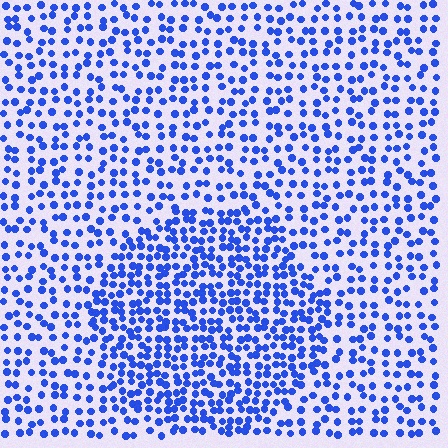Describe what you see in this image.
The image contains small blue elements arranged at two different densities. A circle-shaped region is visible where the elements are more densely packed than the surrounding area.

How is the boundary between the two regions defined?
The boundary is defined by a change in element density (approximately 1.7x ratio). All elements are the same color, size, and shape.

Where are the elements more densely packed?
The elements are more densely packed inside the circle boundary.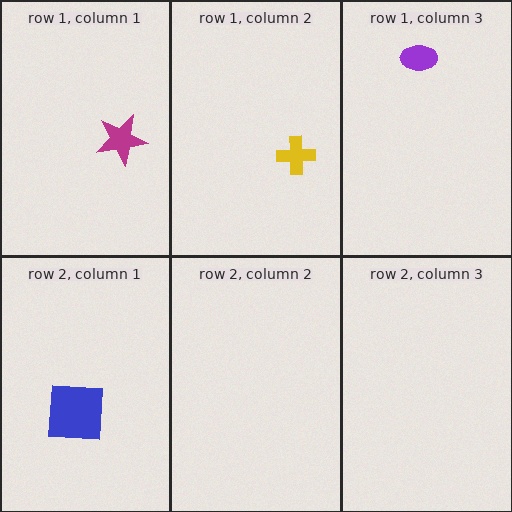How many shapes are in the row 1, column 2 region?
1.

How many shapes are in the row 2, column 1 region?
1.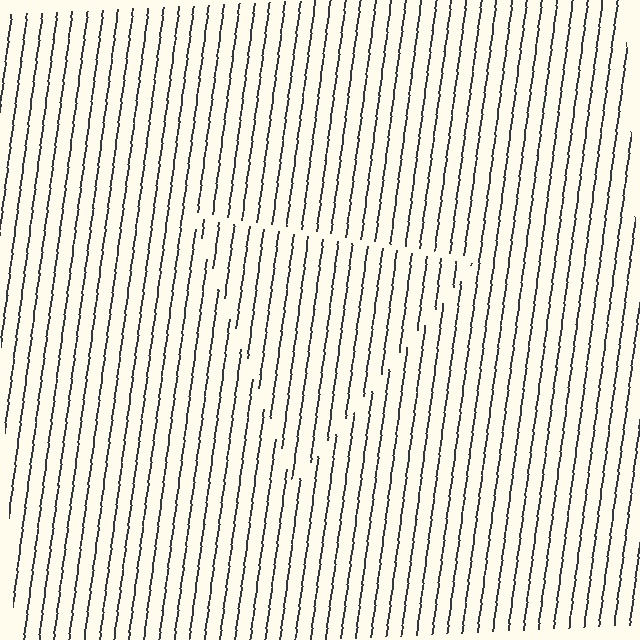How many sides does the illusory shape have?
3 sides — the line-ends trace a triangle.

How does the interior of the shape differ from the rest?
The interior of the shape contains the same grating, shifted by half a period — the contour is defined by the phase discontinuity where line-ends from the inner and outer gratings abut.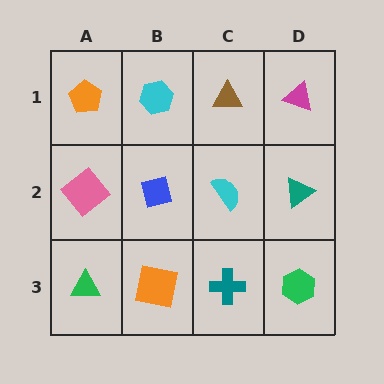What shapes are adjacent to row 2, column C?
A brown triangle (row 1, column C), a teal cross (row 3, column C), a blue square (row 2, column B), a teal triangle (row 2, column D).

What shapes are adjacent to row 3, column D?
A teal triangle (row 2, column D), a teal cross (row 3, column C).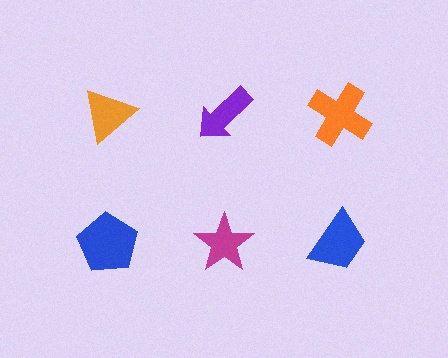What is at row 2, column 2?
A magenta star.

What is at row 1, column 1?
An orange triangle.